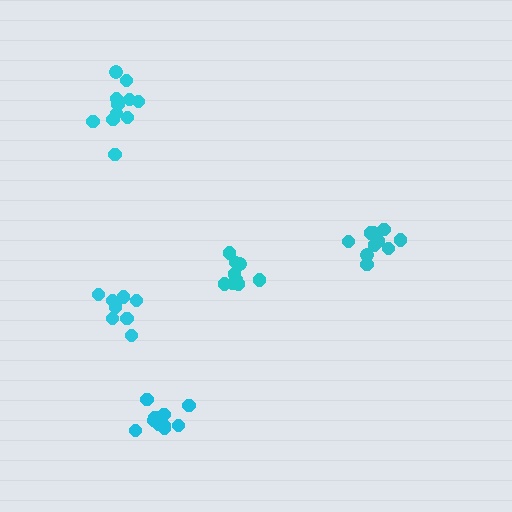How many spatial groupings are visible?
There are 5 spatial groupings.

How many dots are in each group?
Group 1: 11 dots, Group 2: 8 dots, Group 3: 11 dots, Group 4: 10 dots, Group 5: 9 dots (49 total).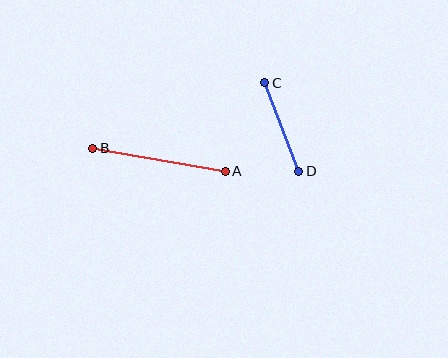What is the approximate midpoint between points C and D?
The midpoint is at approximately (282, 127) pixels.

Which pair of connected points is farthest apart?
Points A and B are farthest apart.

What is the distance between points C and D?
The distance is approximately 95 pixels.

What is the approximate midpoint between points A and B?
The midpoint is at approximately (159, 160) pixels.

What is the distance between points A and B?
The distance is approximately 134 pixels.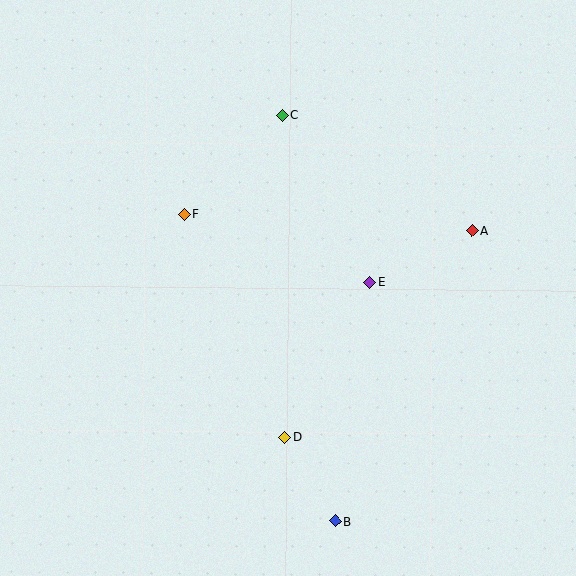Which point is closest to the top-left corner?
Point F is closest to the top-left corner.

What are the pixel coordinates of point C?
Point C is at (282, 115).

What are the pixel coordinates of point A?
Point A is at (472, 230).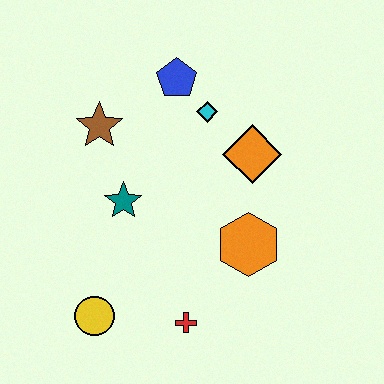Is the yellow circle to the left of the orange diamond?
Yes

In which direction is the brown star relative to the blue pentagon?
The brown star is to the left of the blue pentagon.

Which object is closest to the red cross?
The yellow circle is closest to the red cross.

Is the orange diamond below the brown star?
Yes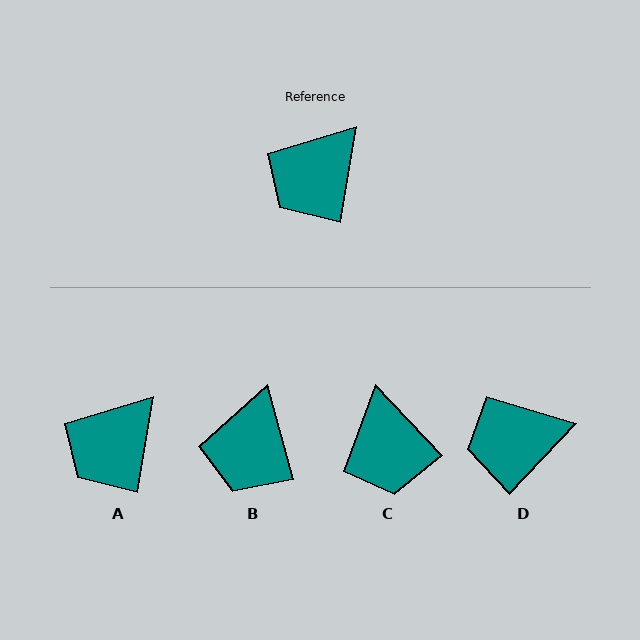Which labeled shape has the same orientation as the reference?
A.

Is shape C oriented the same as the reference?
No, it is off by about 53 degrees.